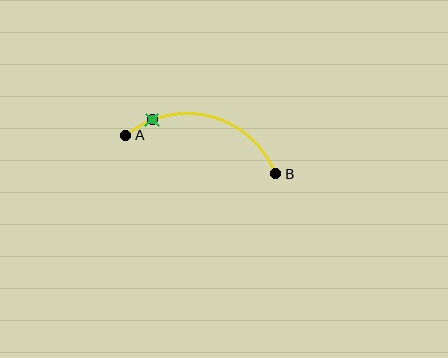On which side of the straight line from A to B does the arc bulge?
The arc bulges above the straight line connecting A and B.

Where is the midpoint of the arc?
The arc midpoint is the point on the curve farthest from the straight line joining A and B. It sits above that line.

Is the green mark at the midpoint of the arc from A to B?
No. The green mark lies on the arc but is closer to endpoint A. The arc midpoint would be at the point on the curve equidistant along the arc from both A and B.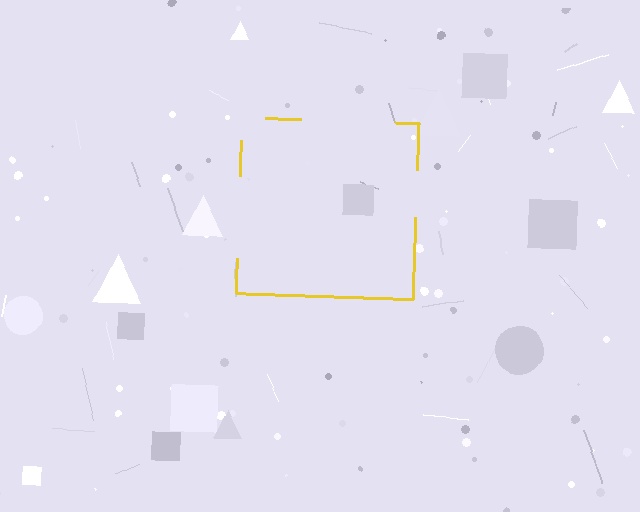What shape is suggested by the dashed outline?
The dashed outline suggests a square.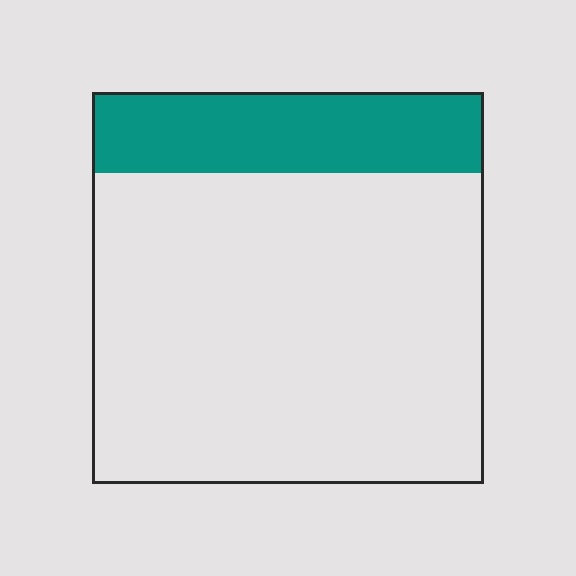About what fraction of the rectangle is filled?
About one fifth (1/5).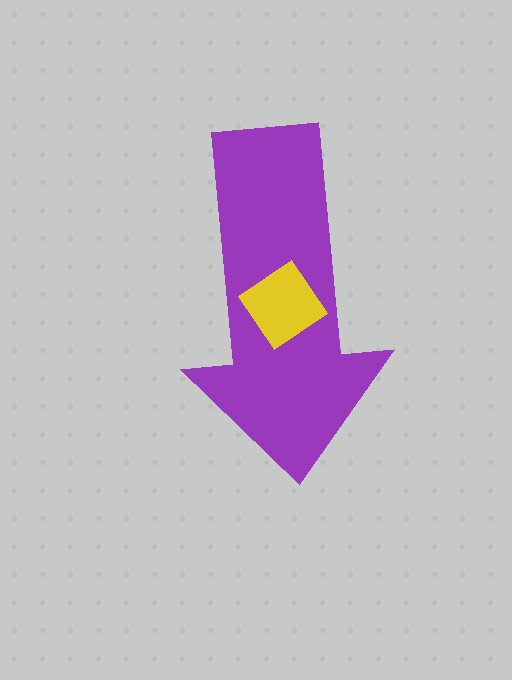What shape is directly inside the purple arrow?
The yellow diamond.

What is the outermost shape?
The purple arrow.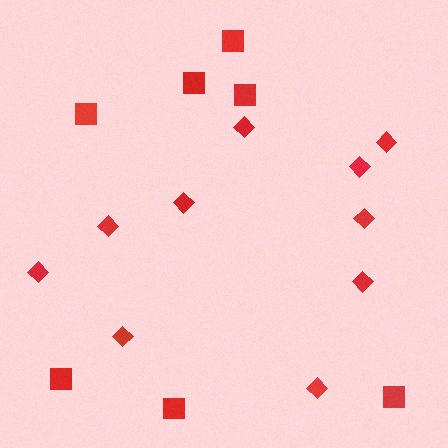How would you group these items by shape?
There are 2 groups: one group of squares (7) and one group of diamonds (10).